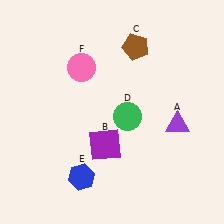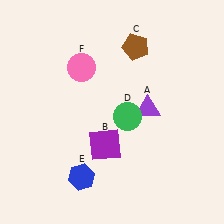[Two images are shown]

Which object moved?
The purple triangle (A) moved left.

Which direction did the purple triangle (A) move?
The purple triangle (A) moved left.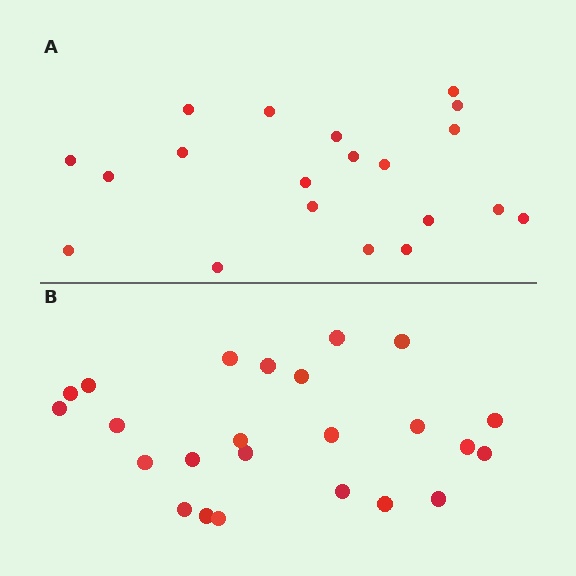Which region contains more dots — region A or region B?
Region B (the bottom region) has more dots.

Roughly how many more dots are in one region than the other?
Region B has about 4 more dots than region A.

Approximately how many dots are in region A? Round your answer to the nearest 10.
About 20 dots.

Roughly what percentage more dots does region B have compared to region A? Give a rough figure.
About 20% more.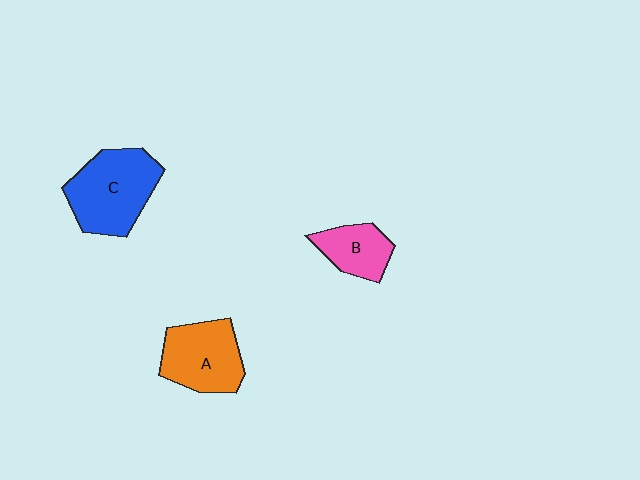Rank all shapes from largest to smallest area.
From largest to smallest: C (blue), A (orange), B (pink).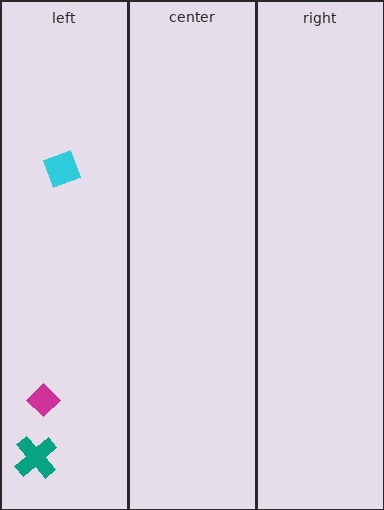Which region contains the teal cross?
The left region.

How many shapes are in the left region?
3.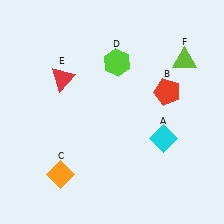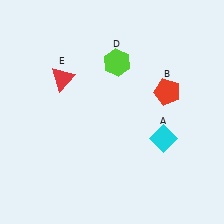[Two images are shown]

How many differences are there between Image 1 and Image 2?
There are 2 differences between the two images.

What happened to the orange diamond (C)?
The orange diamond (C) was removed in Image 2. It was in the bottom-left area of Image 1.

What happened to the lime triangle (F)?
The lime triangle (F) was removed in Image 2. It was in the top-right area of Image 1.